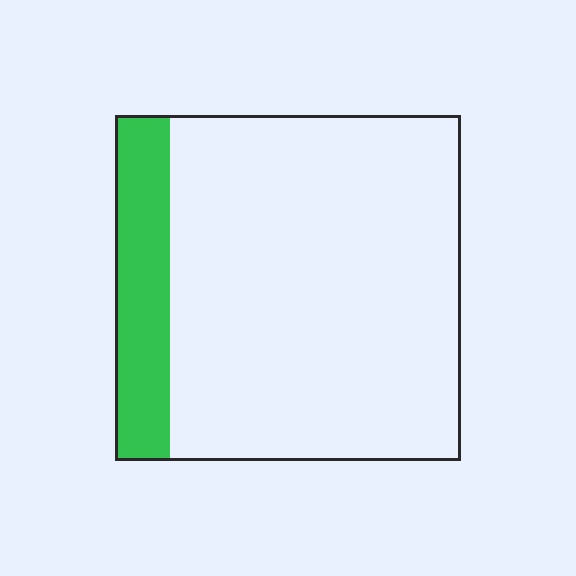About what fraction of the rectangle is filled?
About one sixth (1/6).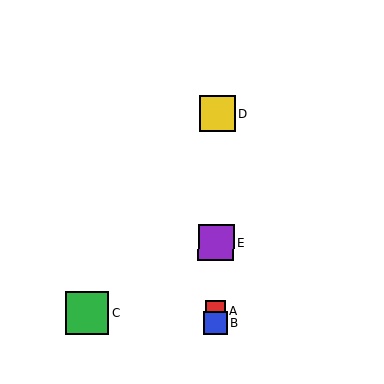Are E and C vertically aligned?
No, E is at x≈216 and C is at x≈87.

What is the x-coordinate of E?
Object E is at x≈216.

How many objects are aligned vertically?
4 objects (A, B, D, E) are aligned vertically.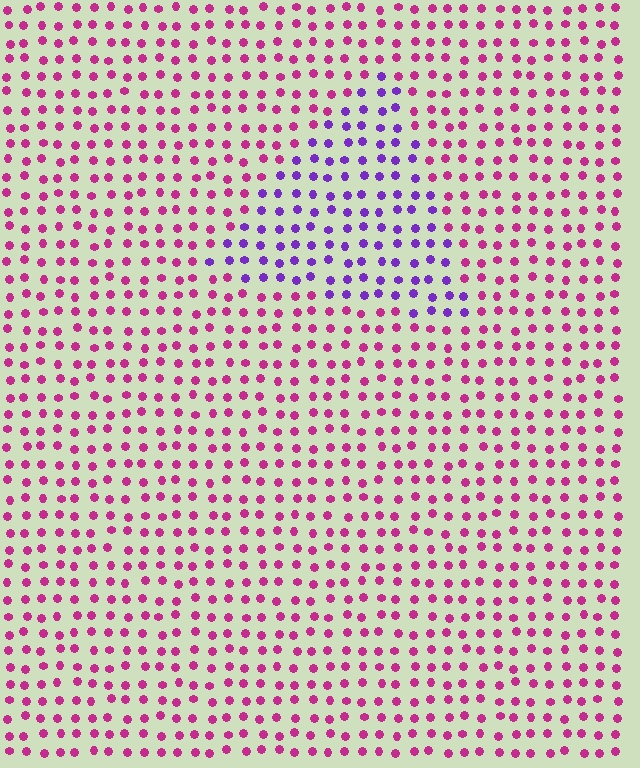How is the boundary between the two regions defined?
The boundary is defined purely by a slight shift in hue (about 51 degrees). Spacing, size, and orientation are identical on both sides.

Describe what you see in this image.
The image is filled with small magenta elements in a uniform arrangement. A triangle-shaped region is visible where the elements are tinted to a slightly different hue, forming a subtle color boundary.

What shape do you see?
I see a triangle.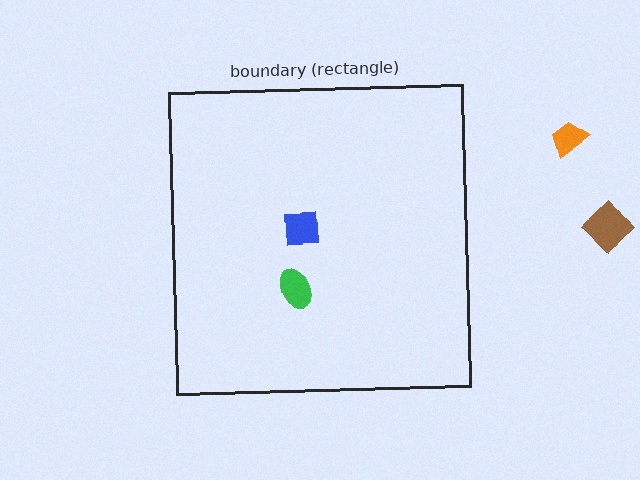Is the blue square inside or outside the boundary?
Inside.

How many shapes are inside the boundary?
2 inside, 2 outside.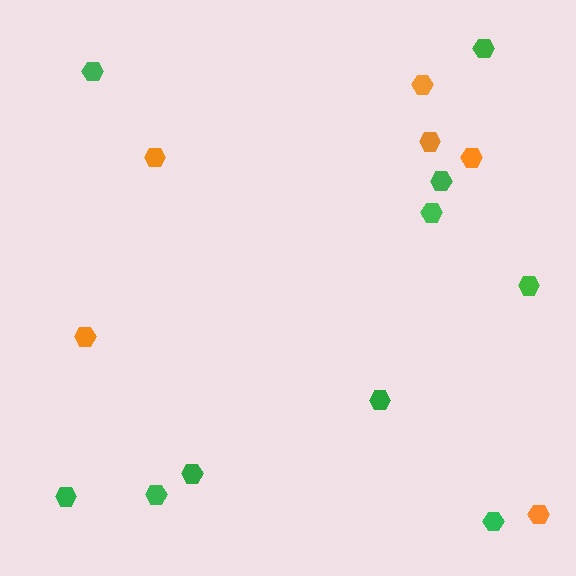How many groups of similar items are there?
There are 2 groups: one group of orange hexagons (6) and one group of green hexagons (10).